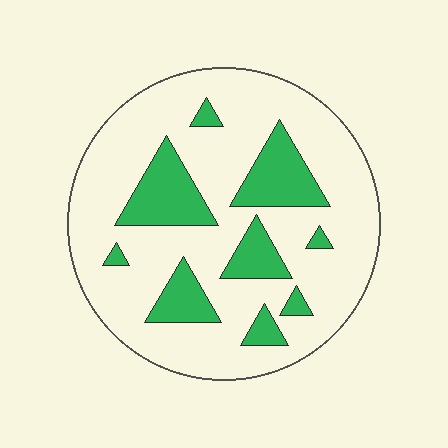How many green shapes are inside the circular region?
9.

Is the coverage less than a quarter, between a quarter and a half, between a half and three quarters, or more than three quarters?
Less than a quarter.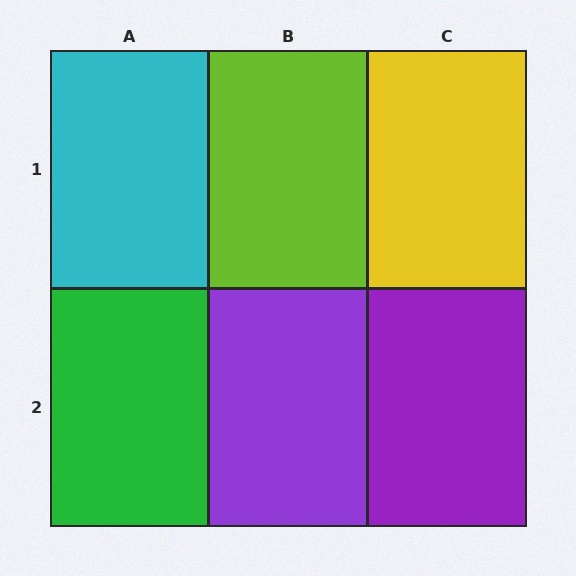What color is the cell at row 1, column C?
Yellow.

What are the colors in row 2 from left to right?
Green, purple, purple.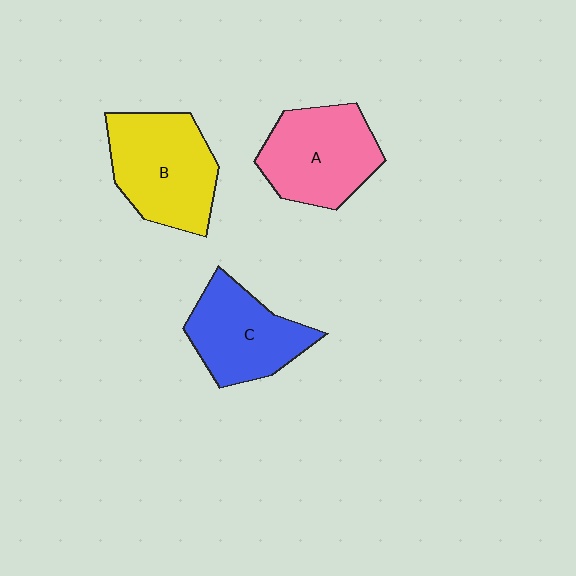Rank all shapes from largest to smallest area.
From largest to smallest: B (yellow), A (pink), C (blue).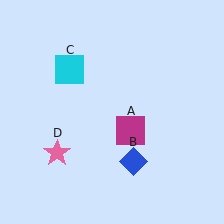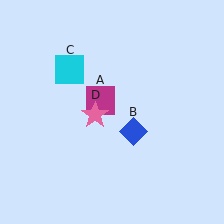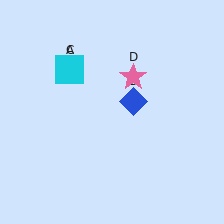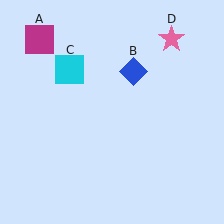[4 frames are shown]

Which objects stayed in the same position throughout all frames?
Cyan square (object C) remained stationary.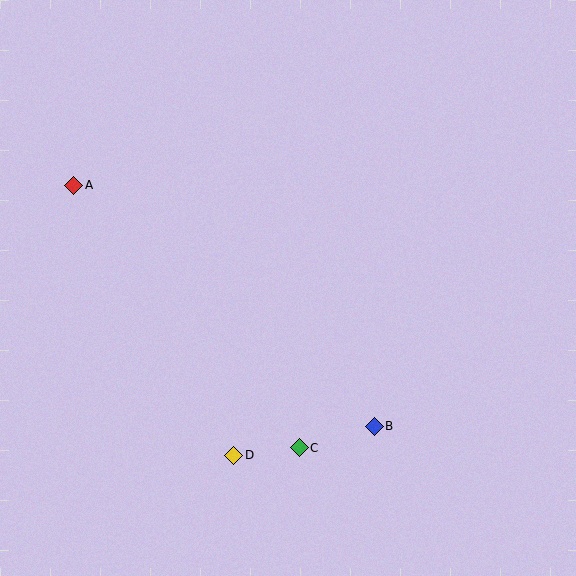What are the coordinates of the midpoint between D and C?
The midpoint between D and C is at (266, 452).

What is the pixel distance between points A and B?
The distance between A and B is 385 pixels.